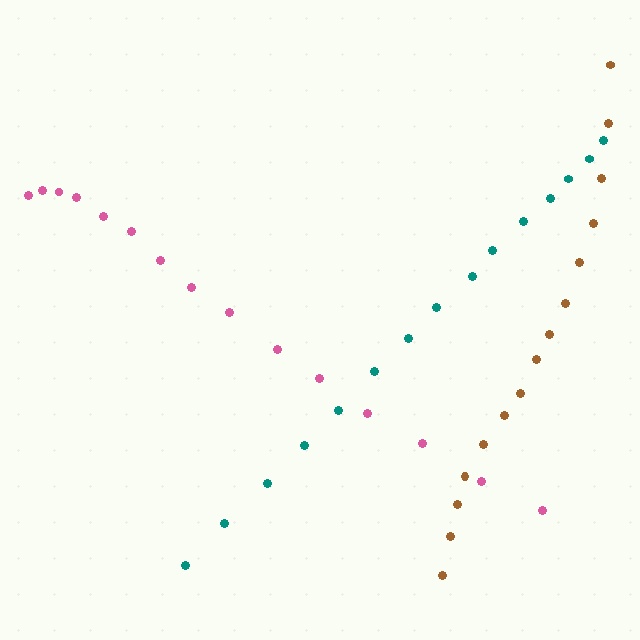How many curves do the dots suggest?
There are 3 distinct paths.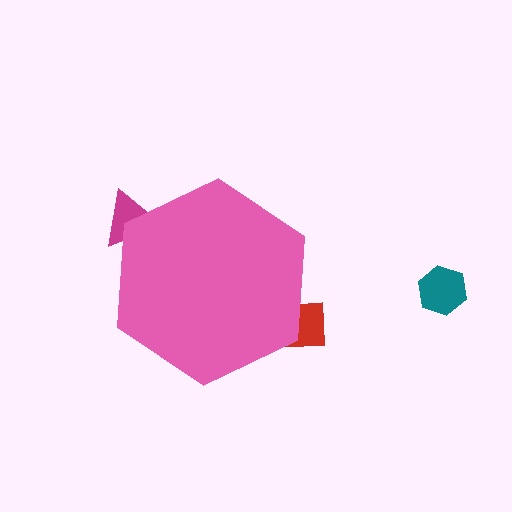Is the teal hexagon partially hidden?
No, the teal hexagon is fully visible.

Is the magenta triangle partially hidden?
Yes, the magenta triangle is partially hidden behind the pink hexagon.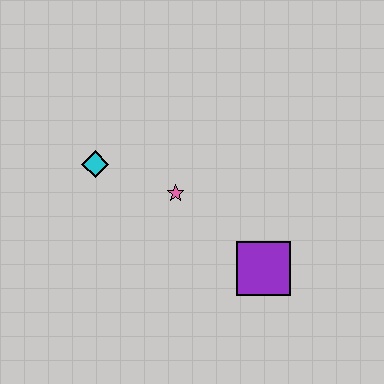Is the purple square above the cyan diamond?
No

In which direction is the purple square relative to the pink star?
The purple square is to the right of the pink star.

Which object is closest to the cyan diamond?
The pink star is closest to the cyan diamond.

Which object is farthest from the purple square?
The cyan diamond is farthest from the purple square.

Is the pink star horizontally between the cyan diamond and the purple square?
Yes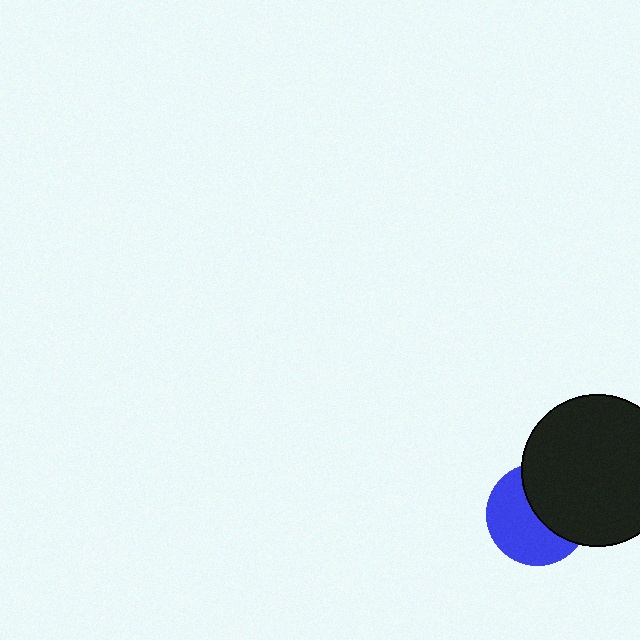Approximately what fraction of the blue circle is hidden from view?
Roughly 45% of the blue circle is hidden behind the black circle.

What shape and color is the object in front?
The object in front is a black circle.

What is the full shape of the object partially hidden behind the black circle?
The partially hidden object is a blue circle.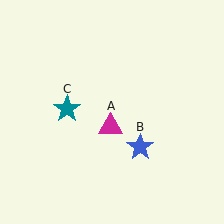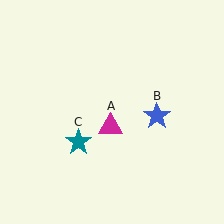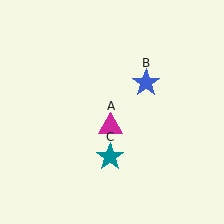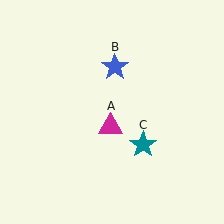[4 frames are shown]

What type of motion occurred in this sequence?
The blue star (object B), teal star (object C) rotated counterclockwise around the center of the scene.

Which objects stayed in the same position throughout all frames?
Magenta triangle (object A) remained stationary.